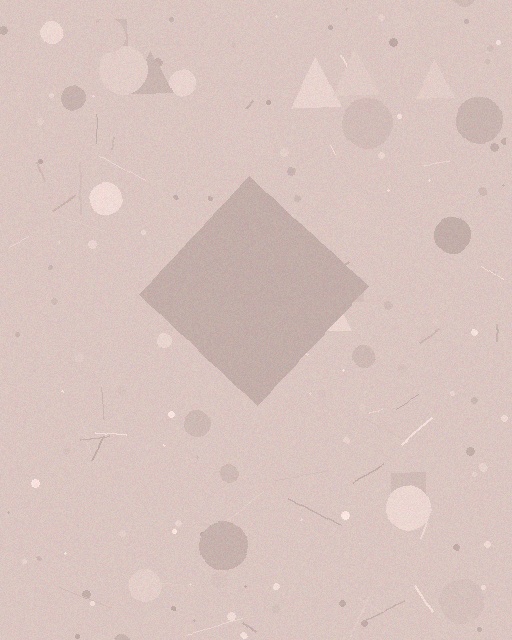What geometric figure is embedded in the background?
A diamond is embedded in the background.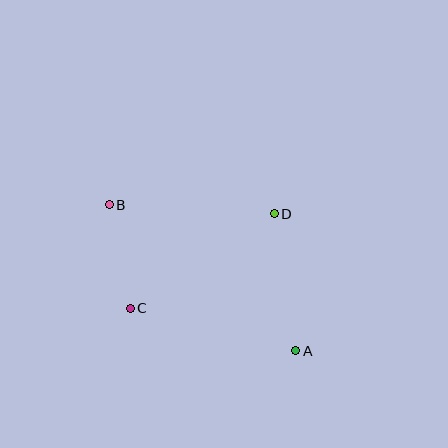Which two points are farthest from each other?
Points A and B are farthest from each other.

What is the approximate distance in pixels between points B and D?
The distance between B and D is approximately 165 pixels.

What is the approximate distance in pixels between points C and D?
The distance between C and D is approximately 172 pixels.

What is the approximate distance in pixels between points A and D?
The distance between A and D is approximately 139 pixels.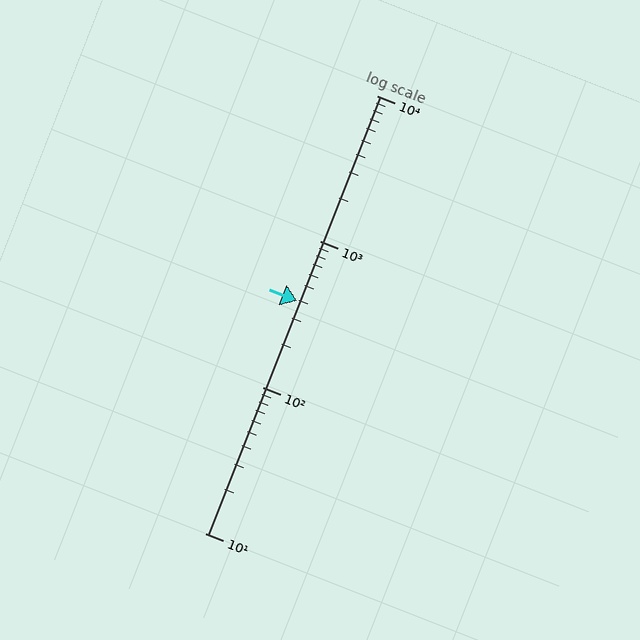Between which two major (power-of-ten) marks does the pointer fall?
The pointer is between 100 and 1000.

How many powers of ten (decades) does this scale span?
The scale spans 3 decades, from 10 to 10000.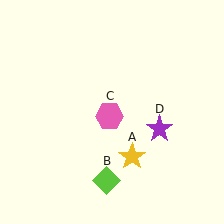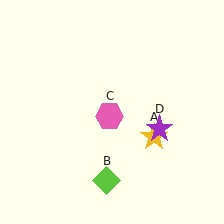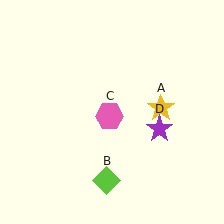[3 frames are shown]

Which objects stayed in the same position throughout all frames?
Lime diamond (object B) and pink hexagon (object C) and purple star (object D) remained stationary.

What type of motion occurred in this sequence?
The yellow star (object A) rotated counterclockwise around the center of the scene.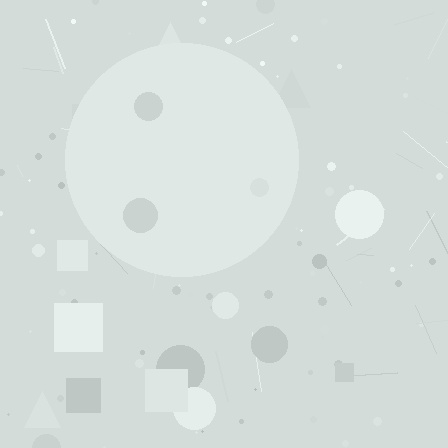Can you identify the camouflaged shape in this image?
The camouflaged shape is a circle.